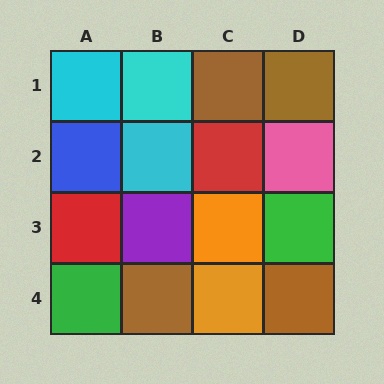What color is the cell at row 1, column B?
Cyan.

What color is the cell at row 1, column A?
Cyan.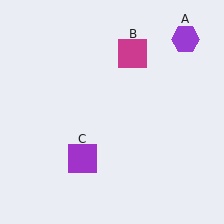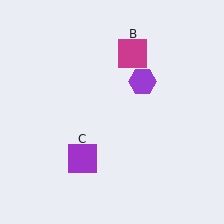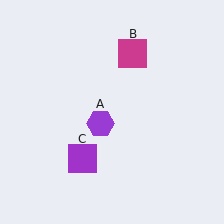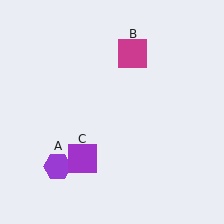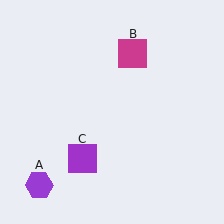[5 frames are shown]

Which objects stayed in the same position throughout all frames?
Magenta square (object B) and purple square (object C) remained stationary.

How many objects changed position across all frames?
1 object changed position: purple hexagon (object A).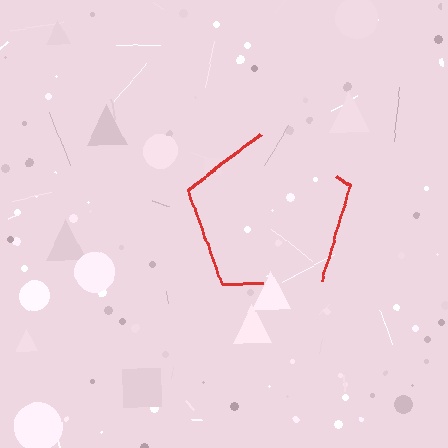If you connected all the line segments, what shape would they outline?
They would outline a pentagon.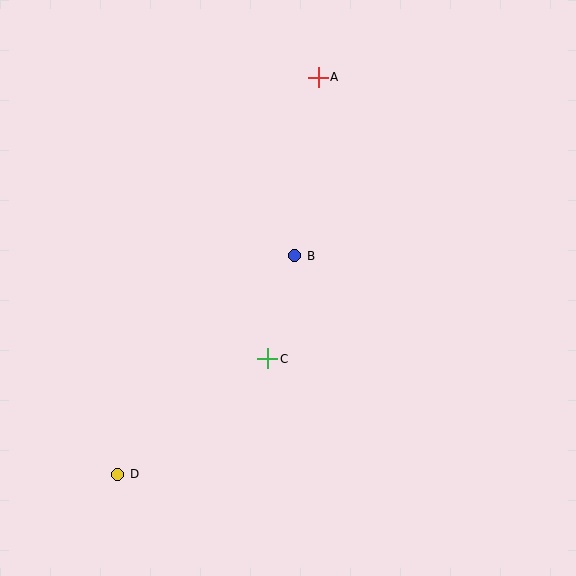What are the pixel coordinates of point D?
Point D is at (118, 474).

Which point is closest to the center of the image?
Point B at (295, 256) is closest to the center.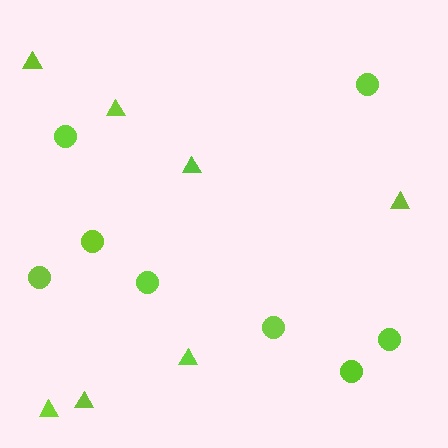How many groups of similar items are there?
There are 2 groups: one group of triangles (7) and one group of circles (8).